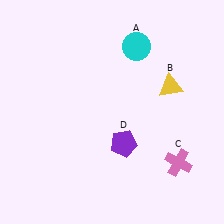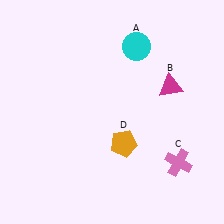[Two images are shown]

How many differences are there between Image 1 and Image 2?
There are 2 differences between the two images.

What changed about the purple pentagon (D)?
In Image 1, D is purple. In Image 2, it changed to orange.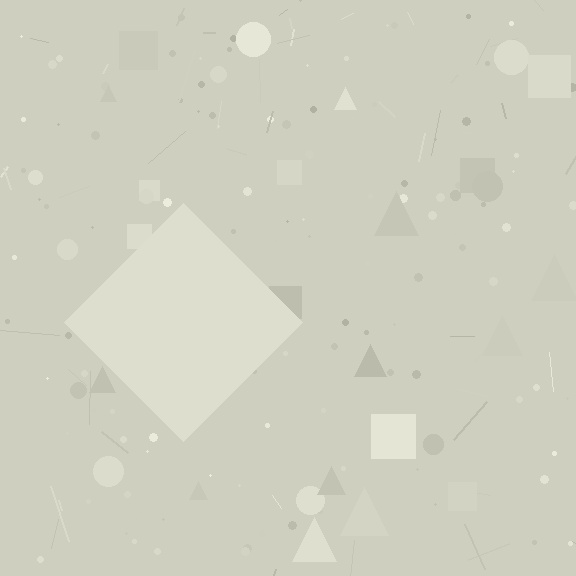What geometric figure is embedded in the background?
A diamond is embedded in the background.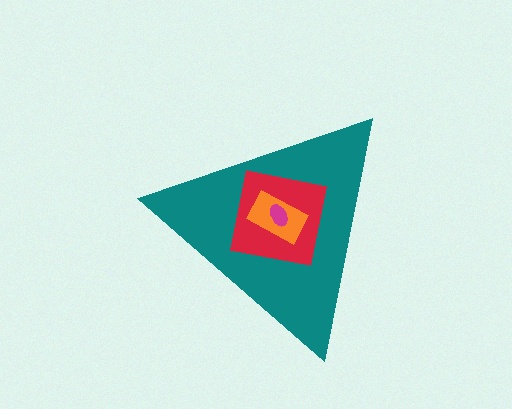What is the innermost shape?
The magenta ellipse.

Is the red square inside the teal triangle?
Yes.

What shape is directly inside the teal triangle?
The red square.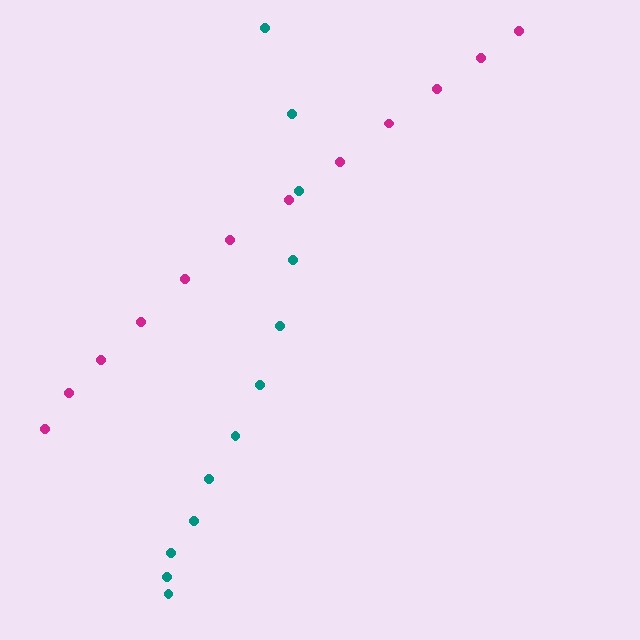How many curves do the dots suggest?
There are 2 distinct paths.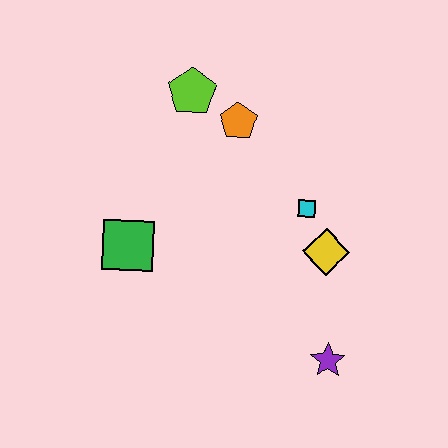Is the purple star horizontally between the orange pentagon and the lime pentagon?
No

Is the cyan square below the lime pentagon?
Yes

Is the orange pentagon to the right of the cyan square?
No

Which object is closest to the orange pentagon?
The lime pentagon is closest to the orange pentagon.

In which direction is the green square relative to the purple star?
The green square is to the left of the purple star.